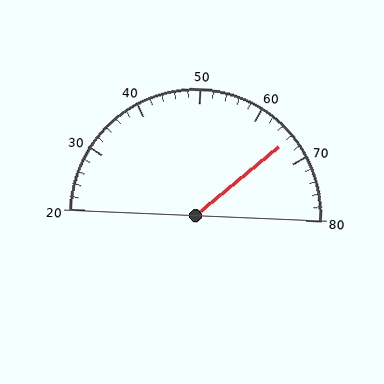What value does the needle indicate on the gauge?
The needle indicates approximately 66.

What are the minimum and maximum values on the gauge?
The gauge ranges from 20 to 80.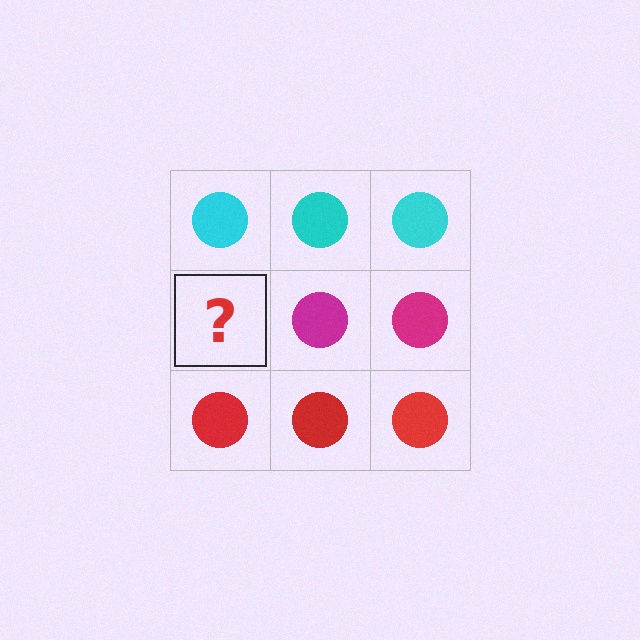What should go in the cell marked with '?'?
The missing cell should contain a magenta circle.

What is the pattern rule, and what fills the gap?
The rule is that each row has a consistent color. The gap should be filled with a magenta circle.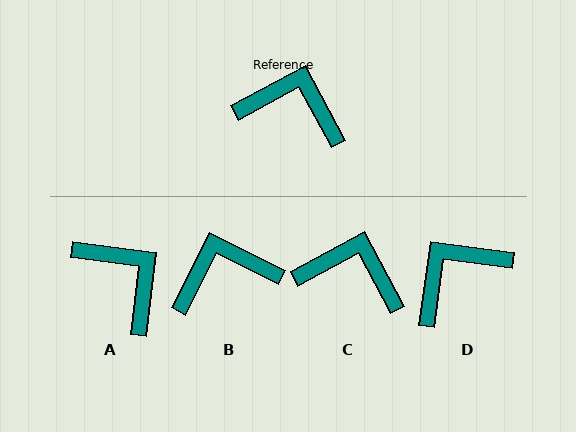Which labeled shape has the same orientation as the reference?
C.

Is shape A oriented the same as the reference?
No, it is off by about 36 degrees.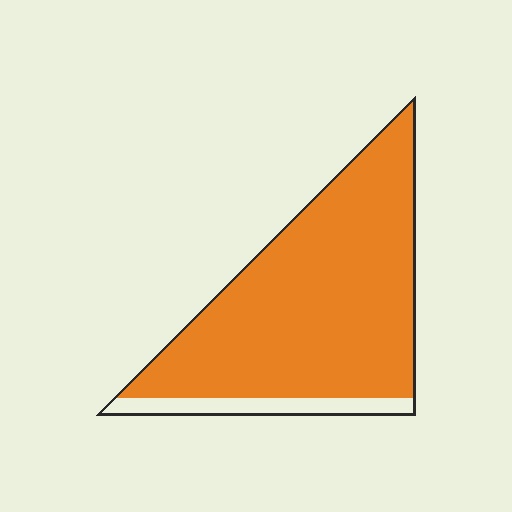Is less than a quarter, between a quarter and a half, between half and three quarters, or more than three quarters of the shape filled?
More than three quarters.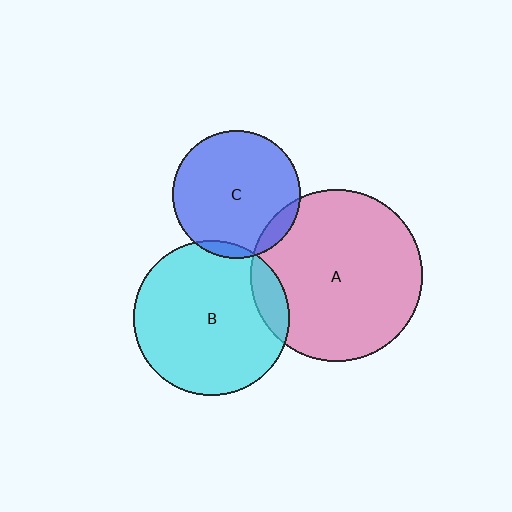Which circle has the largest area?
Circle A (pink).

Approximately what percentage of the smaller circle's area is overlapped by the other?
Approximately 10%.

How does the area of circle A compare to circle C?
Approximately 1.8 times.